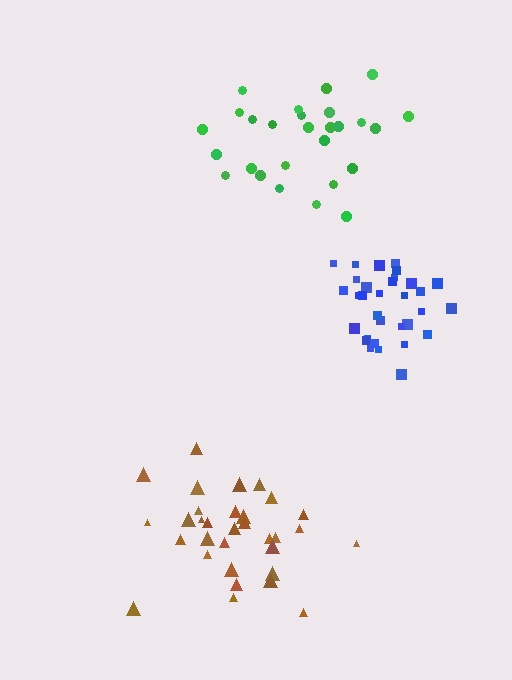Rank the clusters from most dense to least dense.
blue, brown, green.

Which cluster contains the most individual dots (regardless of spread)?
Brown (33).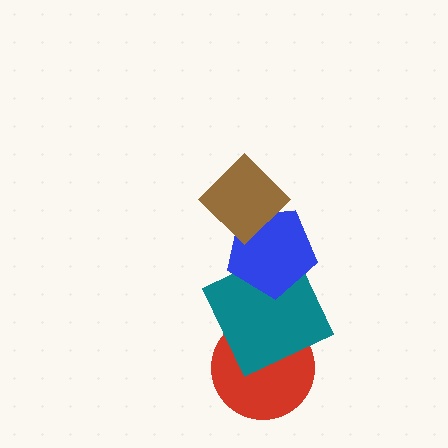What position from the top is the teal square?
The teal square is 3rd from the top.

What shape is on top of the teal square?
The blue pentagon is on top of the teal square.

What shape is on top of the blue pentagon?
The brown diamond is on top of the blue pentagon.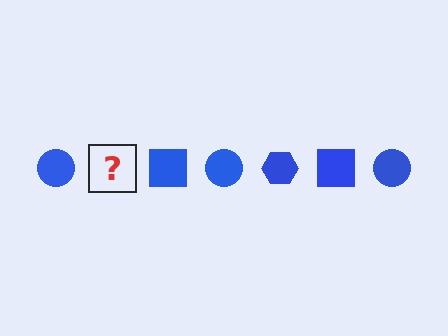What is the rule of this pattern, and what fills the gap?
The rule is that the pattern cycles through circle, hexagon, square shapes in blue. The gap should be filled with a blue hexagon.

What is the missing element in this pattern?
The missing element is a blue hexagon.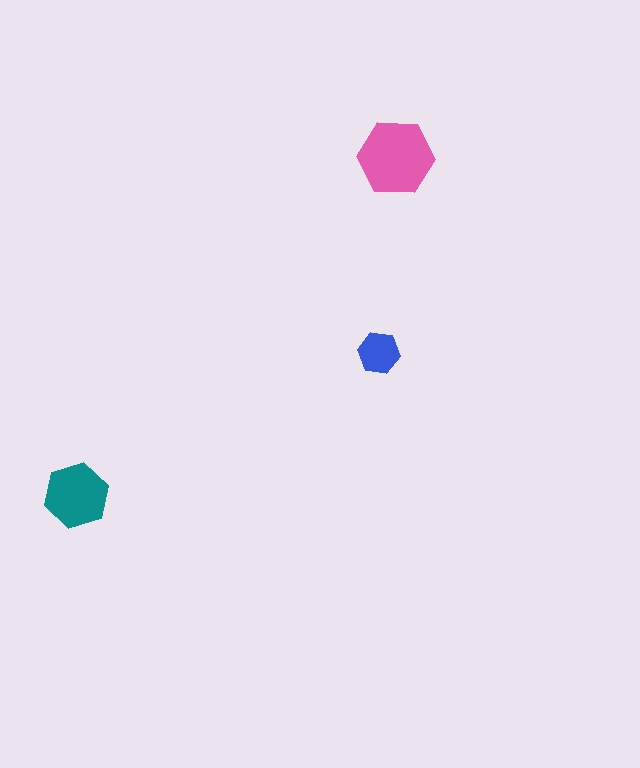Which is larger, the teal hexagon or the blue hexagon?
The teal one.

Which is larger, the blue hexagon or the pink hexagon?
The pink one.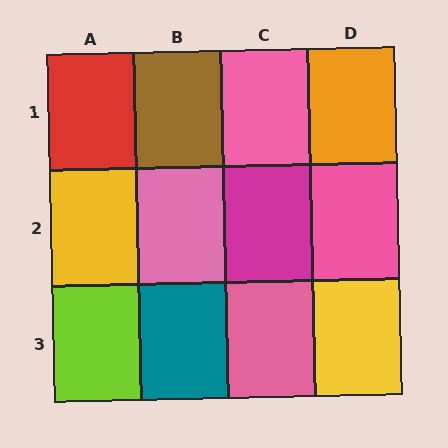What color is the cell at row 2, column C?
Magenta.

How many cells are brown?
1 cell is brown.